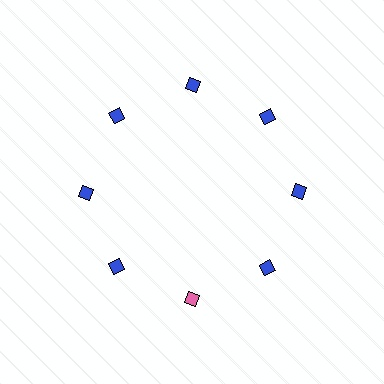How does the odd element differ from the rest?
It has a different color: pink instead of blue.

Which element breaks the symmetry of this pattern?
The pink diamond at roughly the 6 o'clock position breaks the symmetry. All other shapes are blue diamonds.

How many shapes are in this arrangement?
There are 8 shapes arranged in a ring pattern.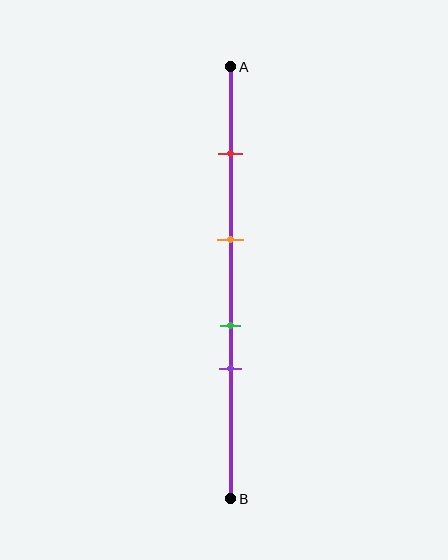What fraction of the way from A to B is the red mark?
The red mark is approximately 20% (0.2) of the way from A to B.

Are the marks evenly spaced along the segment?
No, the marks are not evenly spaced.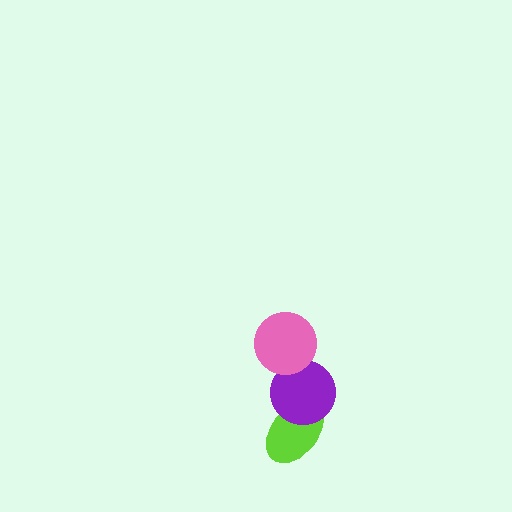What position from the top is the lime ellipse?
The lime ellipse is 3rd from the top.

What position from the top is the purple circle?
The purple circle is 2nd from the top.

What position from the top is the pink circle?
The pink circle is 1st from the top.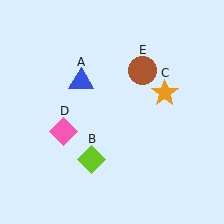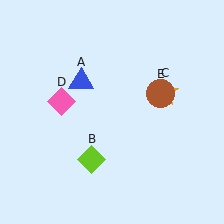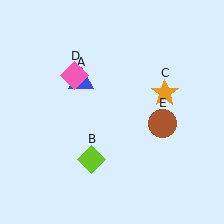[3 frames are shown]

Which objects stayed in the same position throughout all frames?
Blue triangle (object A) and lime diamond (object B) and orange star (object C) remained stationary.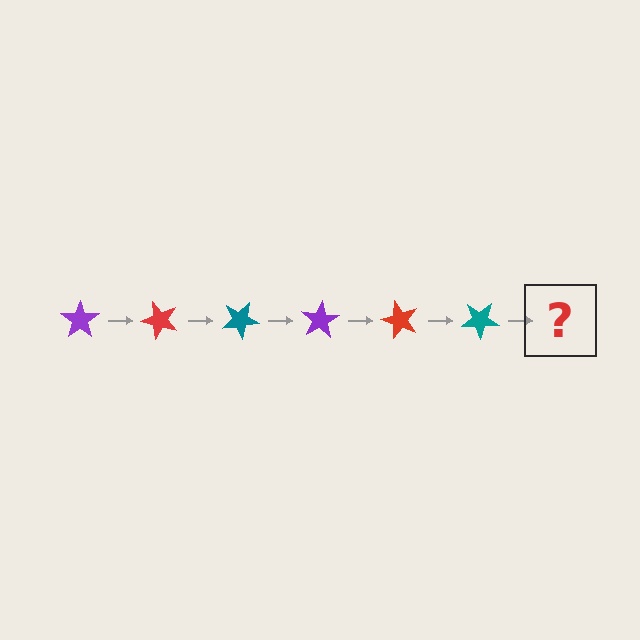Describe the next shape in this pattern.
It should be a purple star, rotated 300 degrees from the start.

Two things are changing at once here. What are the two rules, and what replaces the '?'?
The two rules are that it rotates 50 degrees each step and the color cycles through purple, red, and teal. The '?' should be a purple star, rotated 300 degrees from the start.